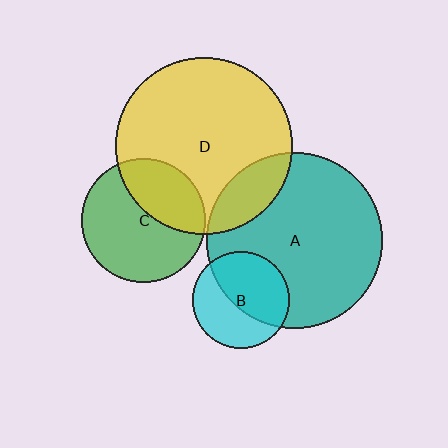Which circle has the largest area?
Circle D (yellow).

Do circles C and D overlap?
Yes.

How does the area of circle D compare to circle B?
Approximately 3.3 times.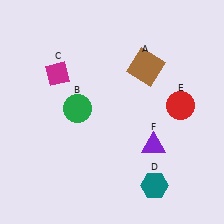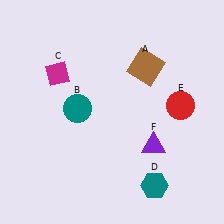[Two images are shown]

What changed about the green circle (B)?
In Image 1, B is green. In Image 2, it changed to teal.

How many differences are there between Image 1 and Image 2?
There is 1 difference between the two images.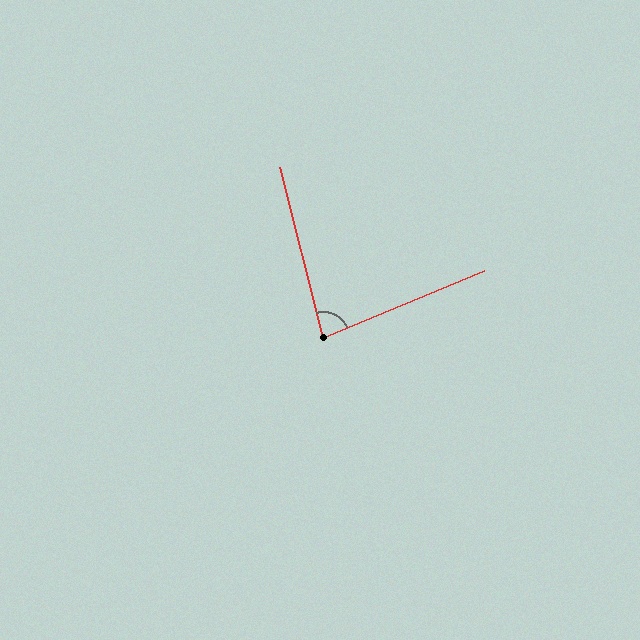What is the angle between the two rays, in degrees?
Approximately 82 degrees.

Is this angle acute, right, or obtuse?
It is acute.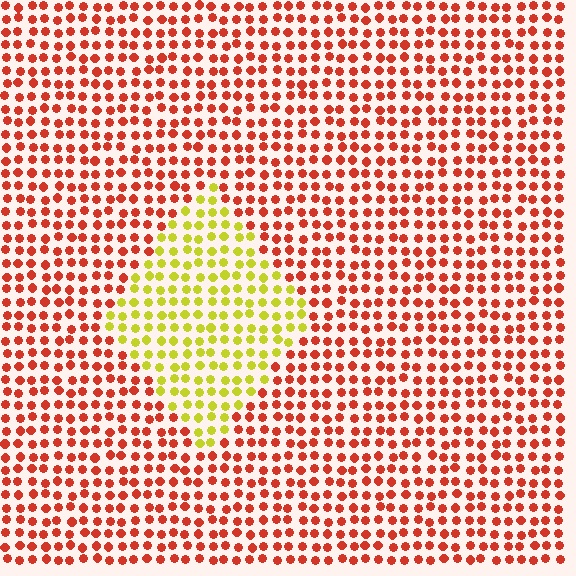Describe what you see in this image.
The image is filled with small red elements in a uniform arrangement. A diamond-shaped region is visible where the elements are tinted to a slightly different hue, forming a subtle color boundary.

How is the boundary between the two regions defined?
The boundary is defined purely by a slight shift in hue (about 61 degrees). Spacing, size, and orientation are identical on both sides.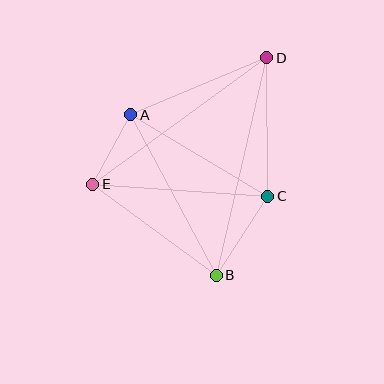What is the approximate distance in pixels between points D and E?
The distance between D and E is approximately 215 pixels.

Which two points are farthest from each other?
Points B and D are farthest from each other.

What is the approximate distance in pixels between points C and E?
The distance between C and E is approximately 175 pixels.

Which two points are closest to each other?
Points A and E are closest to each other.